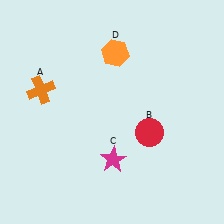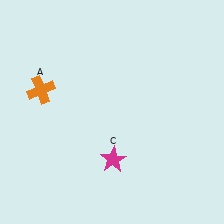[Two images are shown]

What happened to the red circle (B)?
The red circle (B) was removed in Image 2. It was in the bottom-right area of Image 1.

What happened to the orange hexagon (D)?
The orange hexagon (D) was removed in Image 2. It was in the top-right area of Image 1.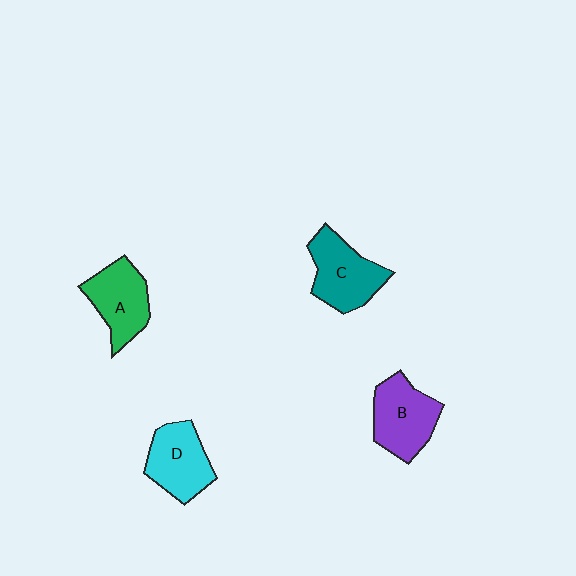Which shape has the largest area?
Shape C (teal).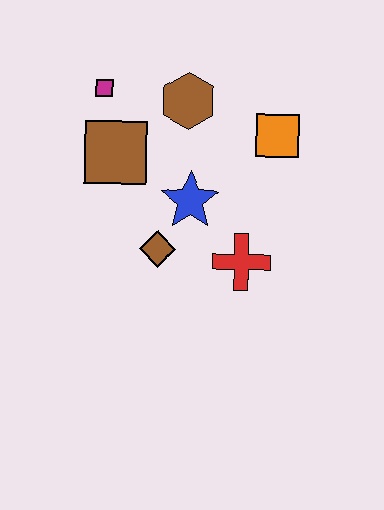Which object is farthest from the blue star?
The magenta square is farthest from the blue star.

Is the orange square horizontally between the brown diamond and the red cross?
No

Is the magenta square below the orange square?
No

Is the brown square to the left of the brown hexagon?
Yes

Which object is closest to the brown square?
The magenta square is closest to the brown square.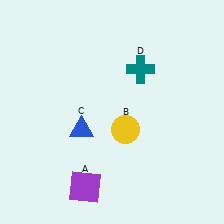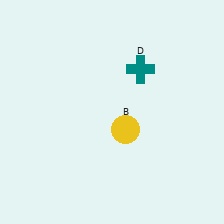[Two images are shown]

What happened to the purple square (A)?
The purple square (A) was removed in Image 2. It was in the bottom-left area of Image 1.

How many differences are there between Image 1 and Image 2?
There are 2 differences between the two images.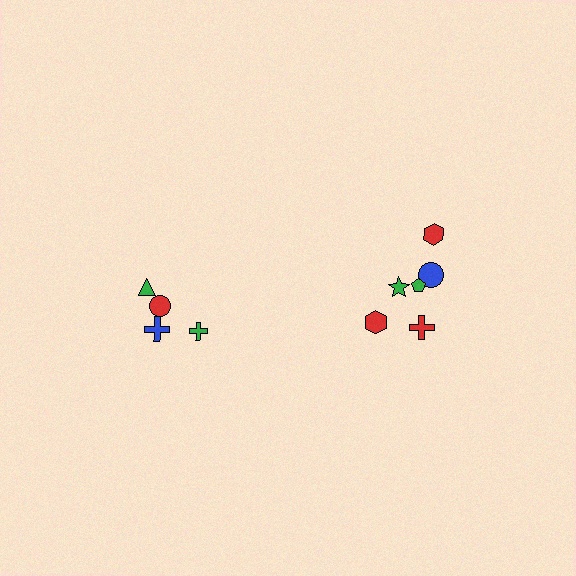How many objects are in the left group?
There are 4 objects.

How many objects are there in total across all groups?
There are 10 objects.